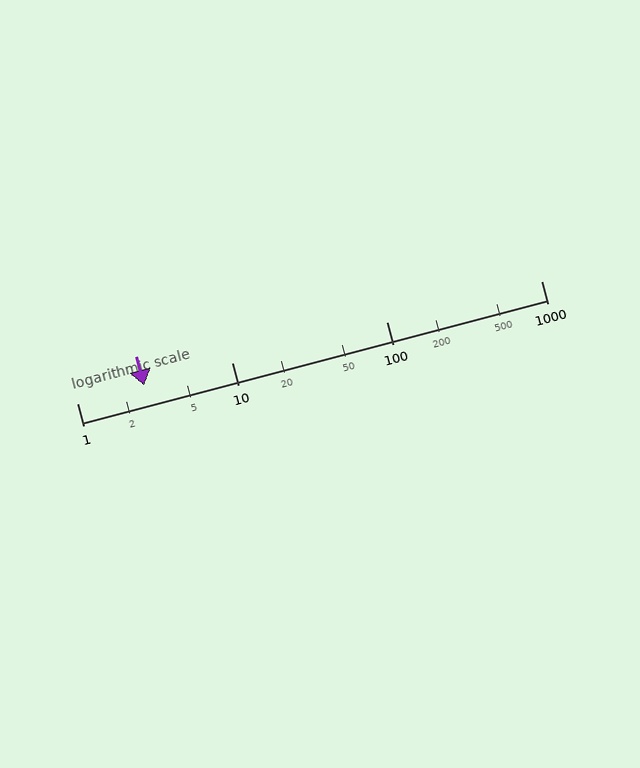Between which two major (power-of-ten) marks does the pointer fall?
The pointer is between 1 and 10.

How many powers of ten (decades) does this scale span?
The scale spans 3 decades, from 1 to 1000.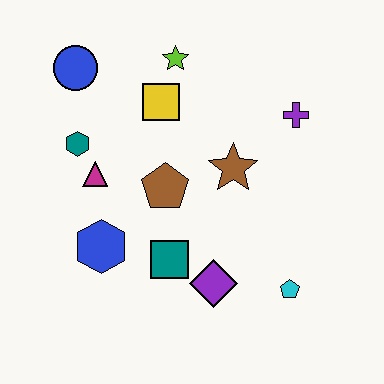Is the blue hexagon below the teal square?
No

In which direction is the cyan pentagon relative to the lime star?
The cyan pentagon is below the lime star.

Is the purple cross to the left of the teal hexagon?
No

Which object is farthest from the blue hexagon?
The purple cross is farthest from the blue hexagon.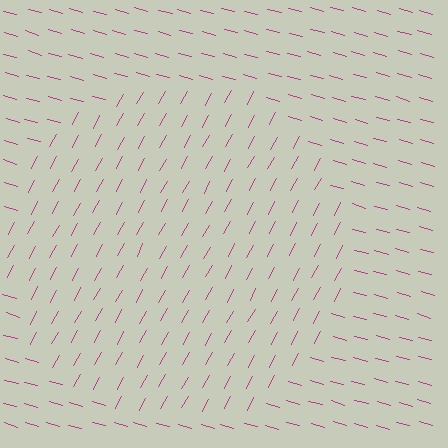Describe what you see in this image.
The image is filled with small magenta line segments. A circle region in the image has lines oriented differently from the surrounding lines, creating a visible texture boundary.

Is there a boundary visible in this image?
Yes, there is a texture boundary formed by a change in line orientation.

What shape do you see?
I see a circle.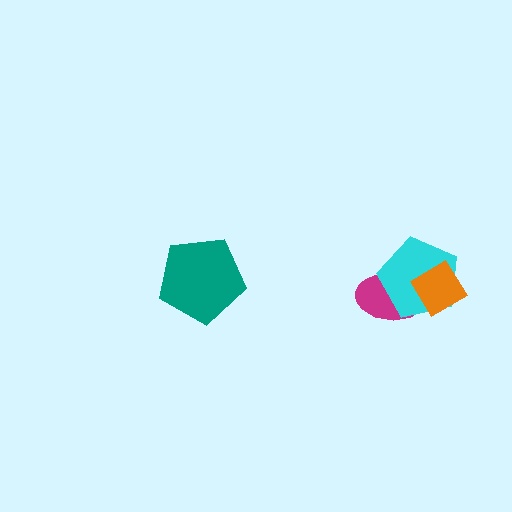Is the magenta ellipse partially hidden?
Yes, it is partially covered by another shape.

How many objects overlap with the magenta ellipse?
2 objects overlap with the magenta ellipse.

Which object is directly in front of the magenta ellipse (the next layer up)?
The cyan pentagon is directly in front of the magenta ellipse.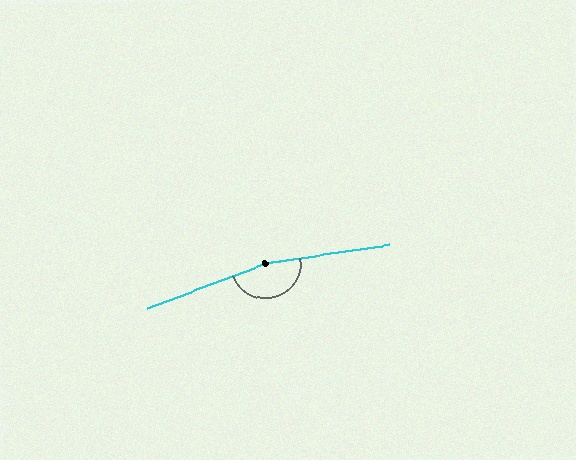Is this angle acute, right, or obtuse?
It is obtuse.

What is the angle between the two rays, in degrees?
Approximately 168 degrees.